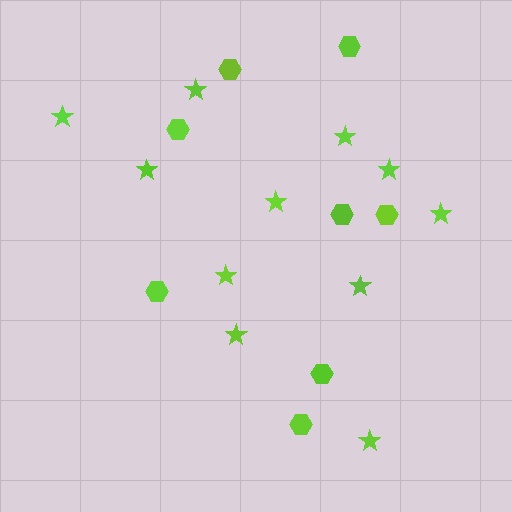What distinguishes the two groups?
There are 2 groups: one group of hexagons (8) and one group of stars (11).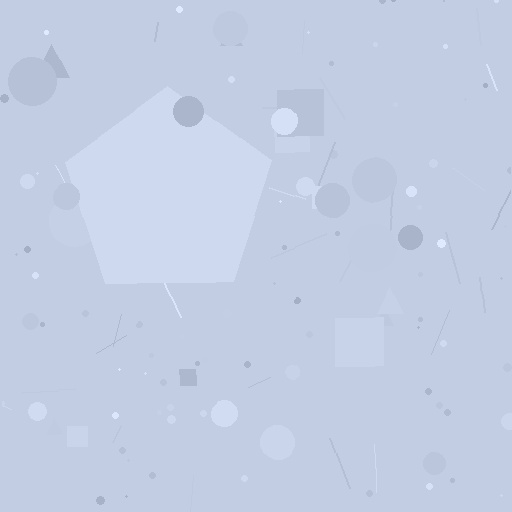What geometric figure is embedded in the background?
A pentagon is embedded in the background.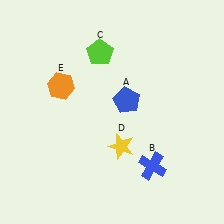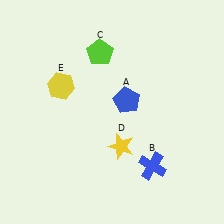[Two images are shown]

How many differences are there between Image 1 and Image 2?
There is 1 difference between the two images.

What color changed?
The hexagon (E) changed from orange in Image 1 to yellow in Image 2.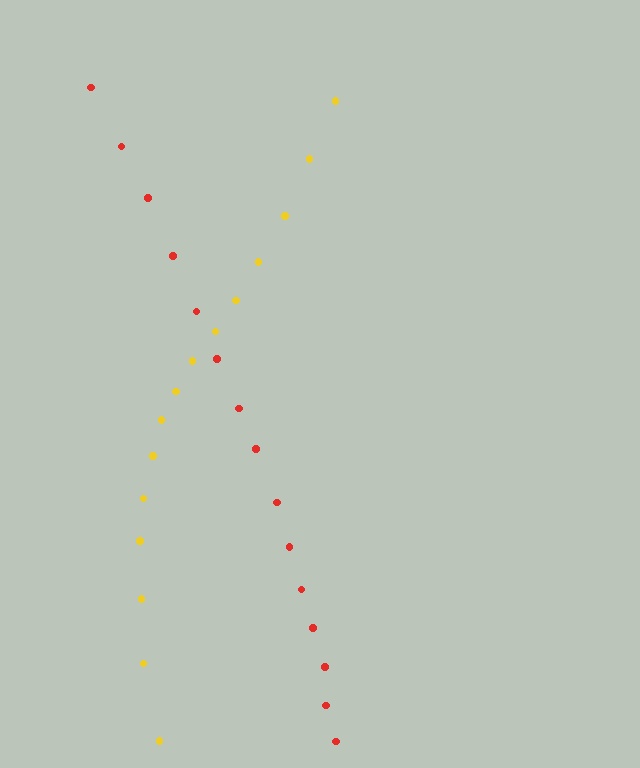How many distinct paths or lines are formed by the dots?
There are 2 distinct paths.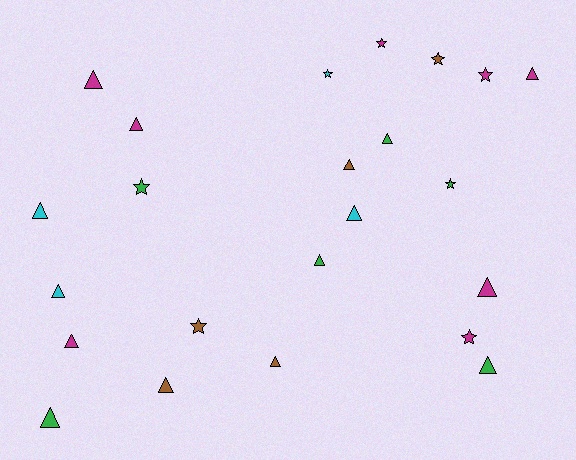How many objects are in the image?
There are 23 objects.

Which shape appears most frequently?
Triangle, with 15 objects.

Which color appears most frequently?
Magenta, with 8 objects.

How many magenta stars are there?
There are 3 magenta stars.